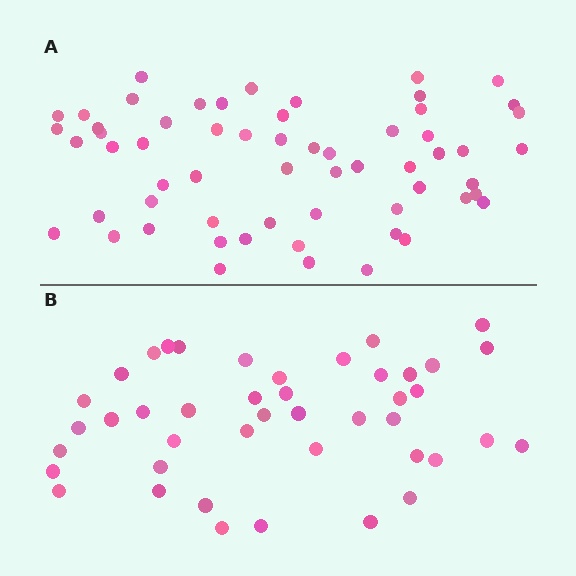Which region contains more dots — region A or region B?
Region A (the top region) has more dots.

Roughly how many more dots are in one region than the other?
Region A has approximately 15 more dots than region B.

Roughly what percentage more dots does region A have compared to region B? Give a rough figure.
About 40% more.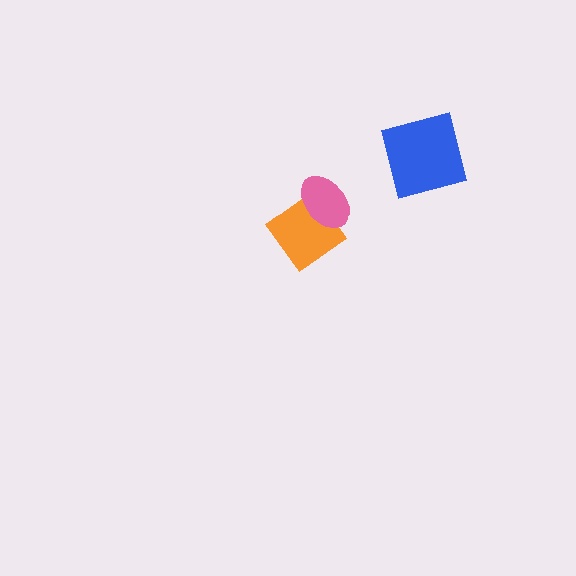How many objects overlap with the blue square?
0 objects overlap with the blue square.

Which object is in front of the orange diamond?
The pink ellipse is in front of the orange diamond.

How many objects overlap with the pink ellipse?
1 object overlaps with the pink ellipse.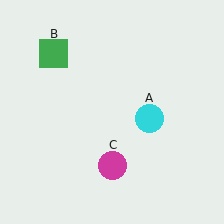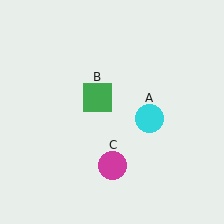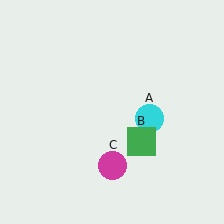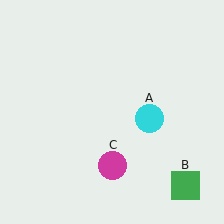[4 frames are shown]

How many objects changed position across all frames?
1 object changed position: green square (object B).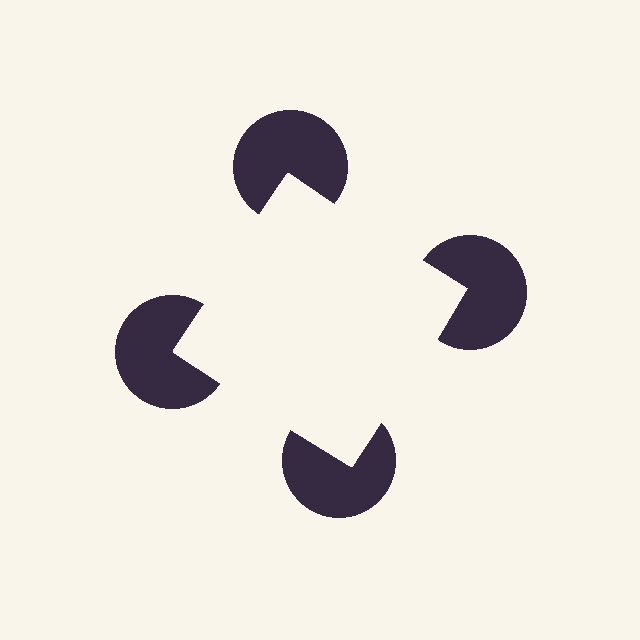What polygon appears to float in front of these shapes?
An illusory square — its edges are inferred from the aligned wedge cuts in the pac-man discs, not physically drawn.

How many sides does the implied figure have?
4 sides.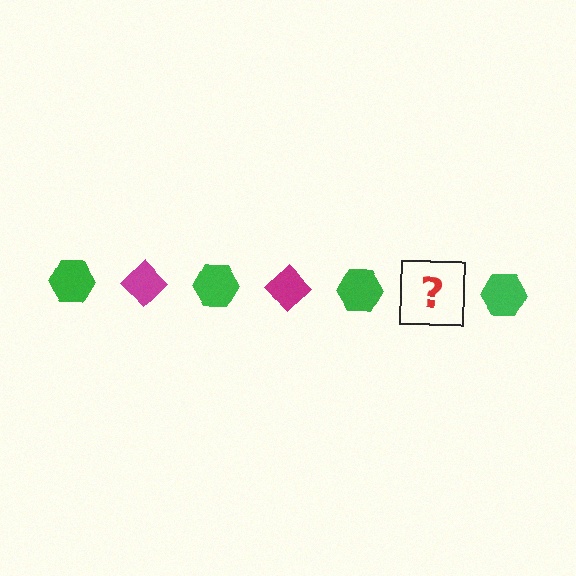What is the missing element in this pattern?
The missing element is a magenta diamond.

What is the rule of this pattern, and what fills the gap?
The rule is that the pattern alternates between green hexagon and magenta diamond. The gap should be filled with a magenta diamond.